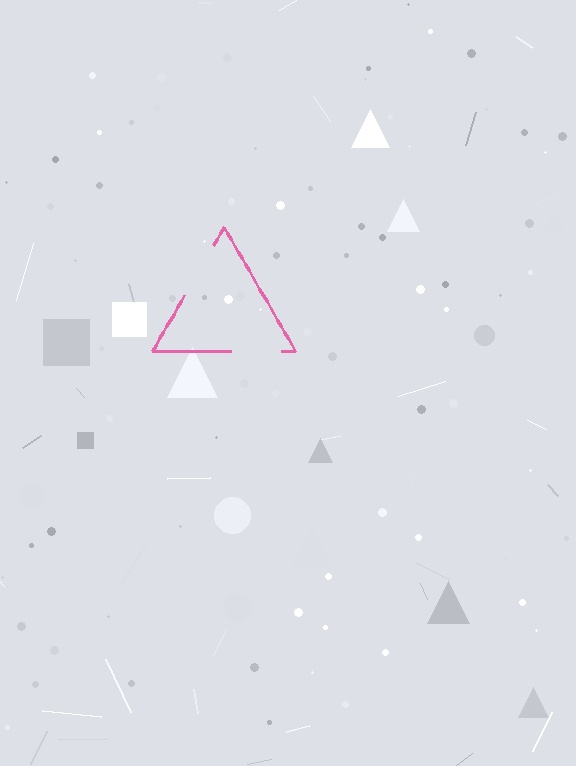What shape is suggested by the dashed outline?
The dashed outline suggests a triangle.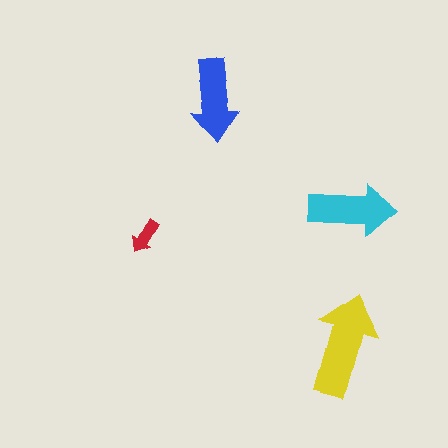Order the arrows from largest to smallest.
the yellow one, the cyan one, the blue one, the red one.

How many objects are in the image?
There are 4 objects in the image.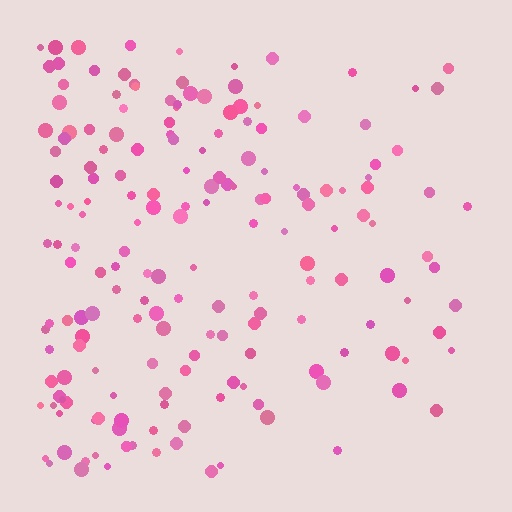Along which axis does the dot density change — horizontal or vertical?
Horizontal.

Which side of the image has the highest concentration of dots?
The left.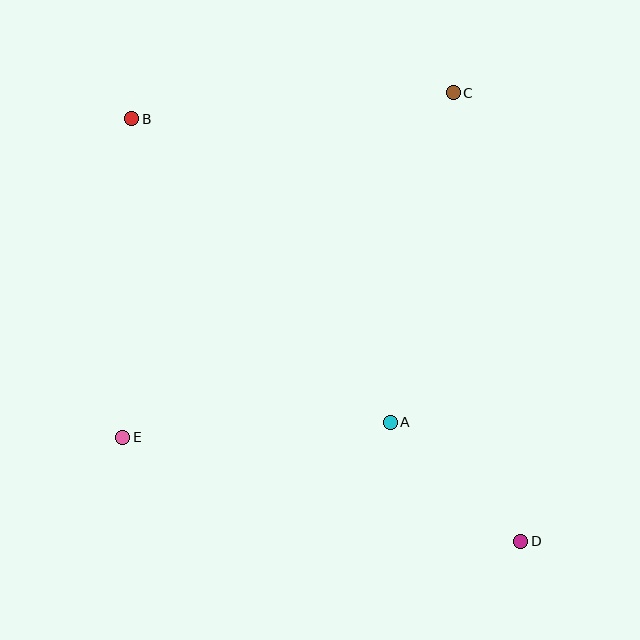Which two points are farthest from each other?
Points B and D are farthest from each other.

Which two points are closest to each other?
Points A and D are closest to each other.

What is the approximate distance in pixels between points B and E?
The distance between B and E is approximately 318 pixels.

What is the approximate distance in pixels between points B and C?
The distance between B and C is approximately 322 pixels.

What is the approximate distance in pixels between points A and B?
The distance between A and B is approximately 398 pixels.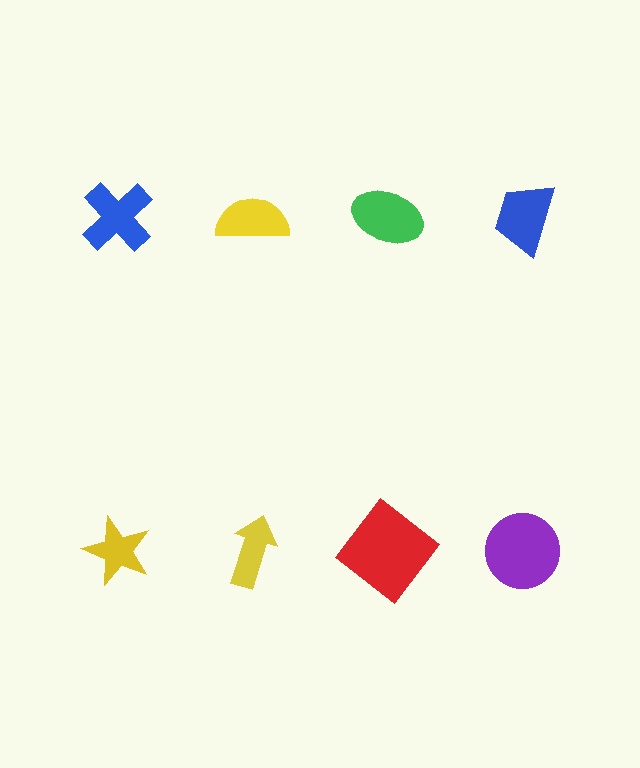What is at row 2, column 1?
A yellow star.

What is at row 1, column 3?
A green ellipse.